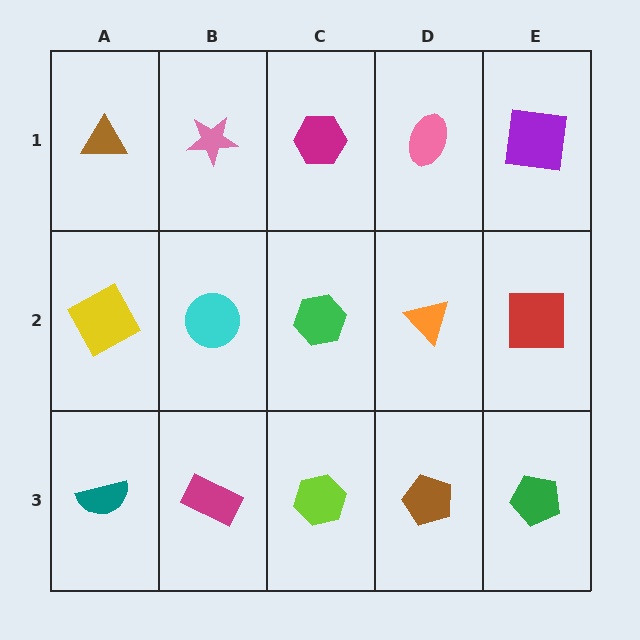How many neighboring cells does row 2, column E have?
3.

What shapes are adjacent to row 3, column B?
A cyan circle (row 2, column B), a teal semicircle (row 3, column A), a lime hexagon (row 3, column C).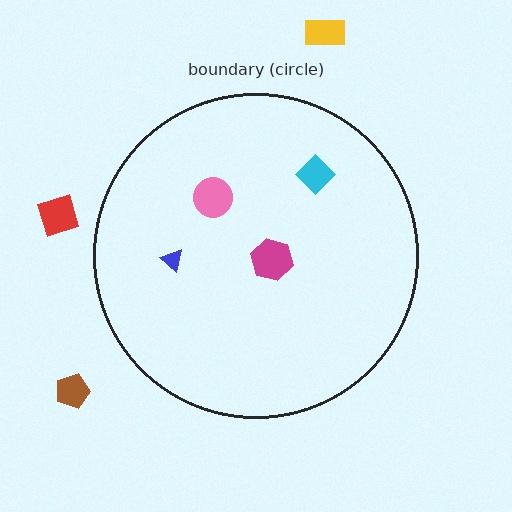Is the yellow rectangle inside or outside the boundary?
Outside.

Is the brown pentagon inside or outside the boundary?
Outside.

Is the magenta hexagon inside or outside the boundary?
Inside.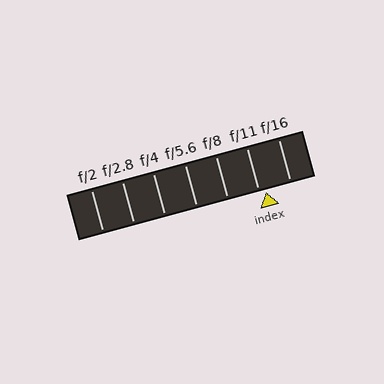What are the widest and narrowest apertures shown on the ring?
The widest aperture shown is f/2 and the narrowest is f/16.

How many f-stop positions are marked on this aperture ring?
There are 7 f-stop positions marked.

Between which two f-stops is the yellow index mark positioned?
The index mark is between f/11 and f/16.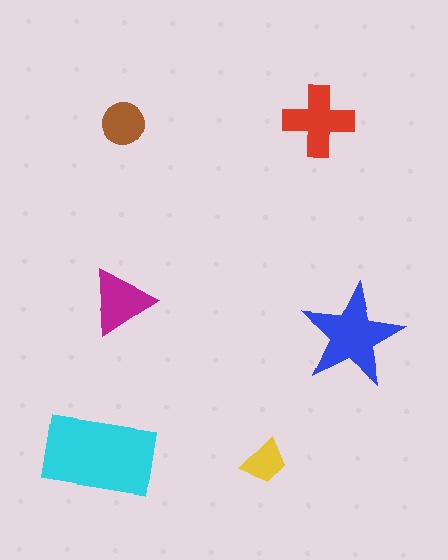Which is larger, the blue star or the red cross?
The blue star.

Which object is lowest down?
The yellow trapezoid is bottommost.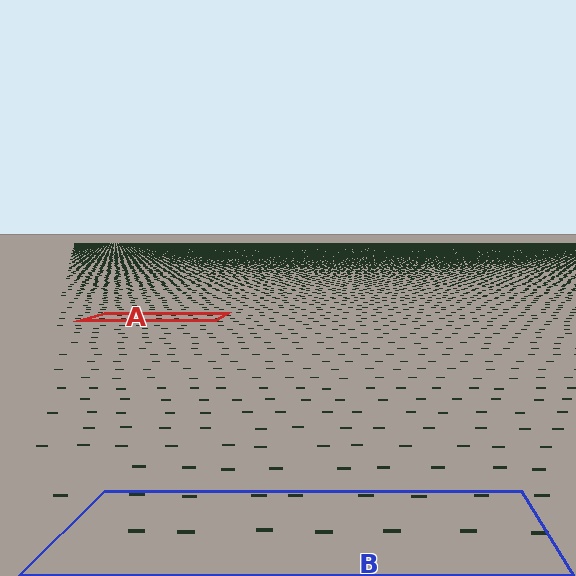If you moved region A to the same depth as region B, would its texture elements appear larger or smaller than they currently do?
They would appear larger. At a closer depth, the same texture elements are projected at a bigger on-screen size.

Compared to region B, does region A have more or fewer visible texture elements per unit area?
Region A has more texture elements per unit area — they are packed more densely because it is farther away.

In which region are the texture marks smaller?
The texture marks are smaller in region A, because it is farther away.